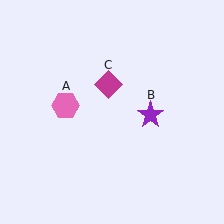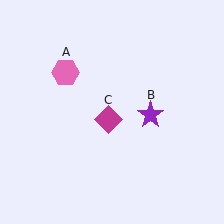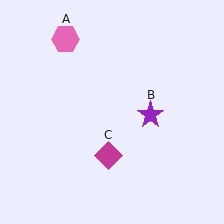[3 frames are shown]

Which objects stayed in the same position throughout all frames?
Purple star (object B) remained stationary.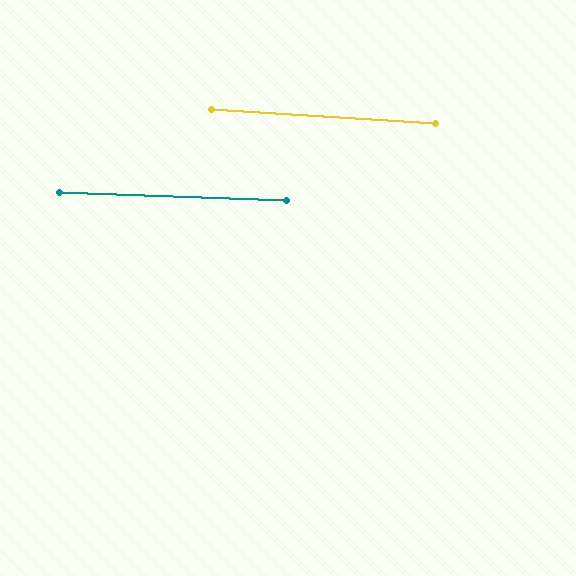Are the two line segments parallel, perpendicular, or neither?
Parallel — their directions differ by only 1.5°.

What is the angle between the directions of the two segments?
Approximately 1 degree.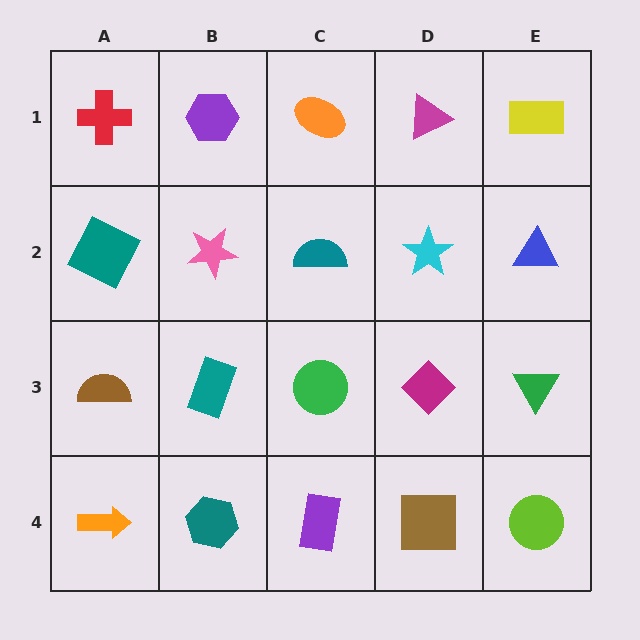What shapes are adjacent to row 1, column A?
A teal square (row 2, column A), a purple hexagon (row 1, column B).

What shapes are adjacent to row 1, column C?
A teal semicircle (row 2, column C), a purple hexagon (row 1, column B), a magenta triangle (row 1, column D).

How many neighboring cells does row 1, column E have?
2.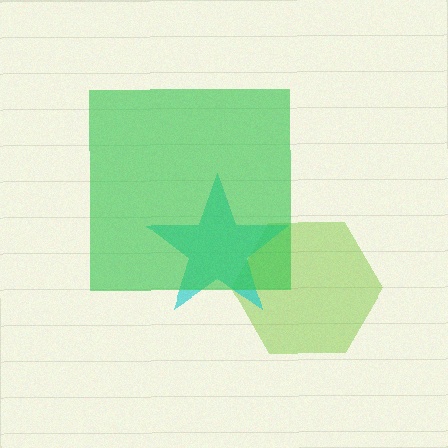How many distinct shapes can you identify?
There are 3 distinct shapes: a lime hexagon, a cyan star, a green square.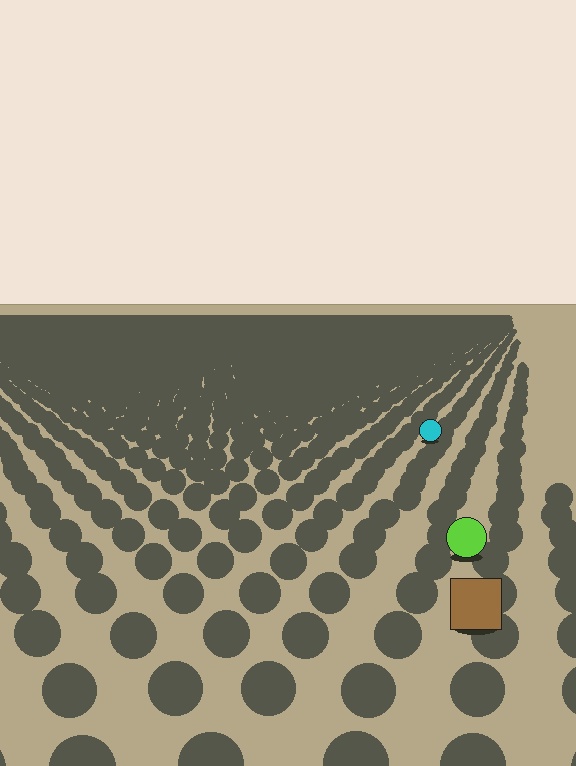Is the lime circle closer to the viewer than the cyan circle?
Yes. The lime circle is closer — you can tell from the texture gradient: the ground texture is coarser near it.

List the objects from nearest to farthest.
From nearest to farthest: the brown square, the lime circle, the cyan circle.